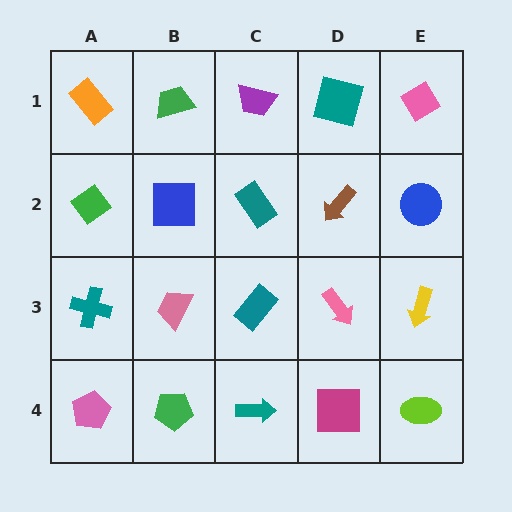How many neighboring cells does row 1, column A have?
2.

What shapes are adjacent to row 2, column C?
A purple trapezoid (row 1, column C), a teal rectangle (row 3, column C), a blue square (row 2, column B), a brown arrow (row 2, column D).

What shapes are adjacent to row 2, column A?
An orange rectangle (row 1, column A), a teal cross (row 3, column A), a blue square (row 2, column B).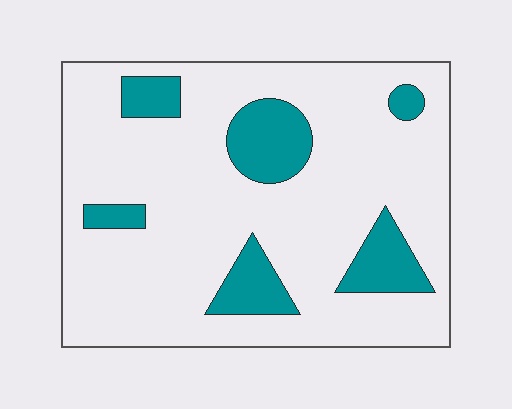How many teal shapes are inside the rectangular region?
6.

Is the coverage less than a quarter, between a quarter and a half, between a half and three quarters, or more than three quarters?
Less than a quarter.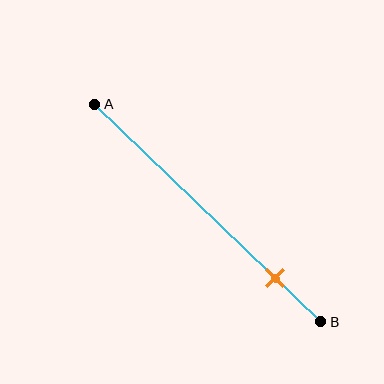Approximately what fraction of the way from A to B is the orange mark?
The orange mark is approximately 80% of the way from A to B.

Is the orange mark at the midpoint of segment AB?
No, the mark is at about 80% from A, not at the 50% midpoint.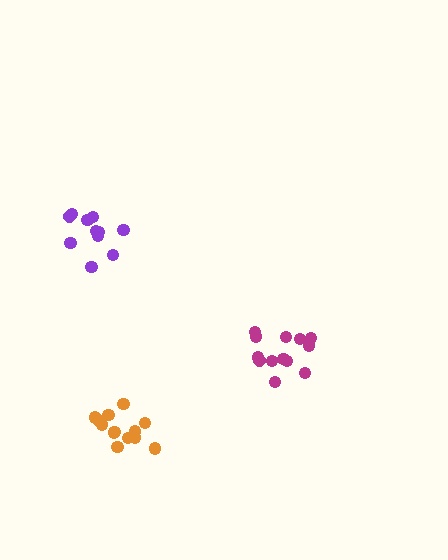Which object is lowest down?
The orange cluster is bottommost.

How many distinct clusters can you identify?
There are 3 distinct clusters.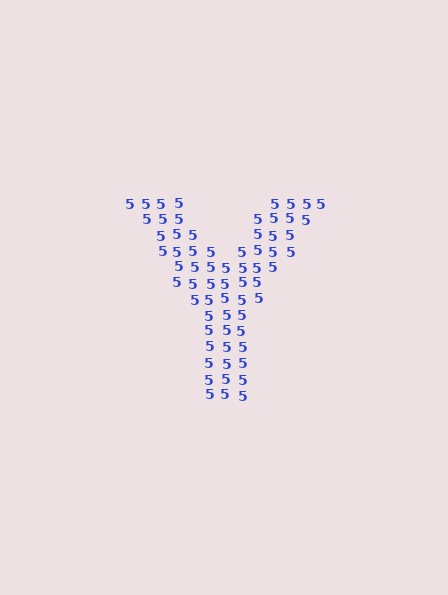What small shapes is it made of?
It is made of small digit 5's.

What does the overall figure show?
The overall figure shows the letter Y.